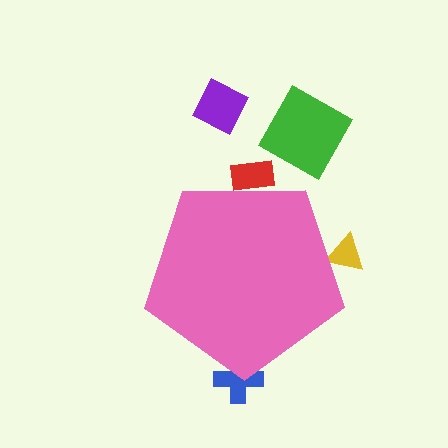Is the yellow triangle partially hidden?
Yes, the yellow triangle is partially hidden behind the pink pentagon.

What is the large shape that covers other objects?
A pink pentagon.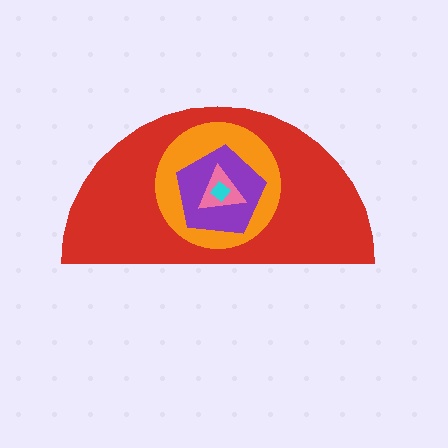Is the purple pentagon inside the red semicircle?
Yes.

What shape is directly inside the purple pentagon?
The pink triangle.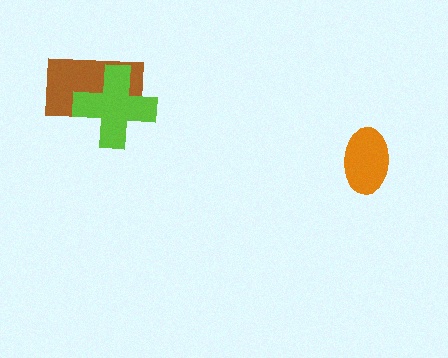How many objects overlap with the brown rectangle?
1 object overlaps with the brown rectangle.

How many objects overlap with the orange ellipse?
0 objects overlap with the orange ellipse.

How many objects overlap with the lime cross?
1 object overlaps with the lime cross.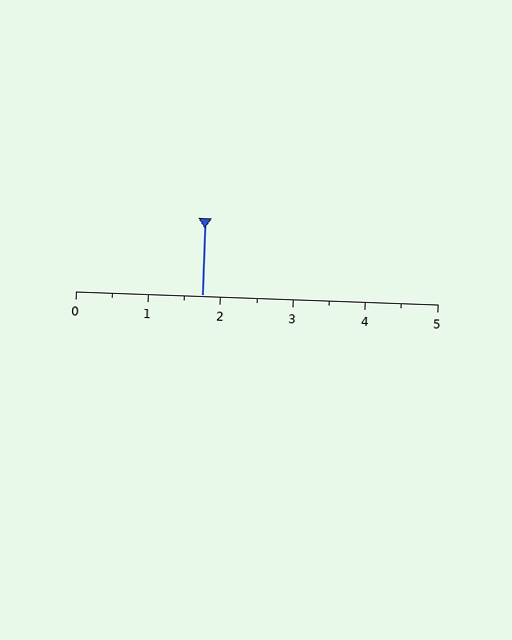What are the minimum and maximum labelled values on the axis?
The axis runs from 0 to 5.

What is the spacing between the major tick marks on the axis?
The major ticks are spaced 1 apart.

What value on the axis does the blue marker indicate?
The marker indicates approximately 1.8.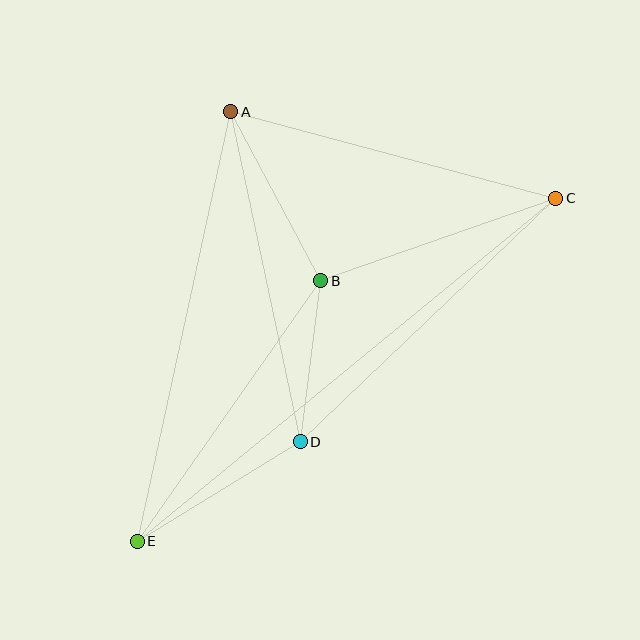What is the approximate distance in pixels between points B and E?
The distance between B and E is approximately 319 pixels.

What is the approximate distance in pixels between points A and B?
The distance between A and B is approximately 191 pixels.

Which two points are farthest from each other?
Points C and E are farthest from each other.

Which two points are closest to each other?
Points B and D are closest to each other.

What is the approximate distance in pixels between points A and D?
The distance between A and D is approximately 337 pixels.